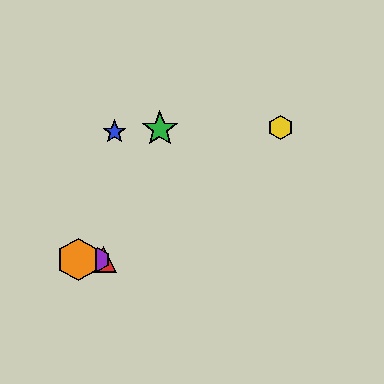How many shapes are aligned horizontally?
3 shapes (the red triangle, the purple hexagon, the orange hexagon) are aligned horizontally.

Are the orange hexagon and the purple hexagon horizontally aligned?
Yes, both are at y≈260.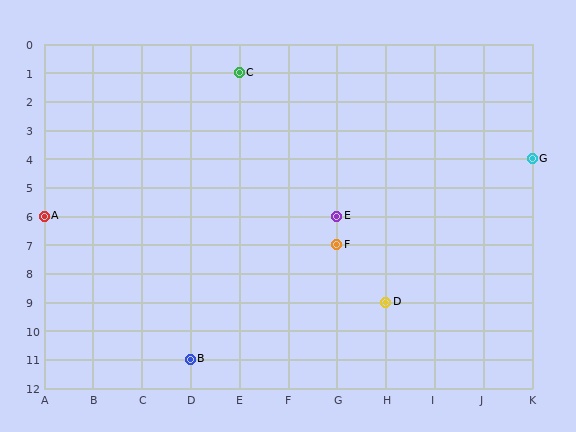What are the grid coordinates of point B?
Point B is at grid coordinates (D, 11).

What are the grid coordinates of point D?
Point D is at grid coordinates (H, 9).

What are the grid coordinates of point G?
Point G is at grid coordinates (K, 4).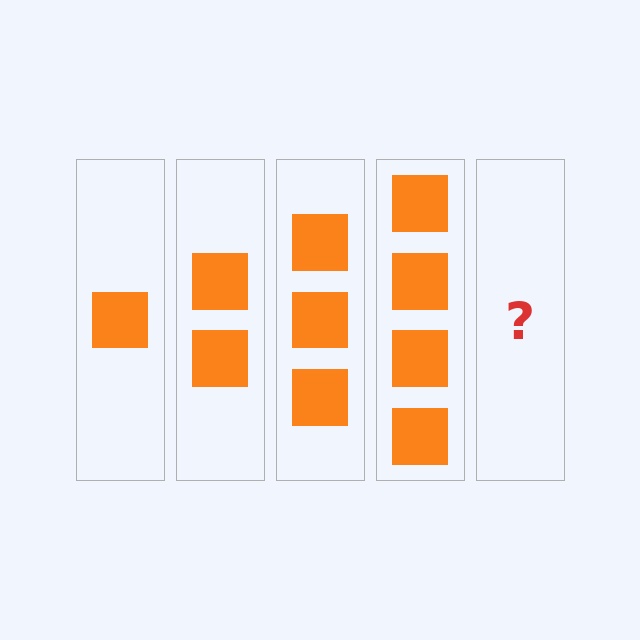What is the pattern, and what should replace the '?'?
The pattern is that each step adds one more square. The '?' should be 5 squares.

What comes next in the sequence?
The next element should be 5 squares.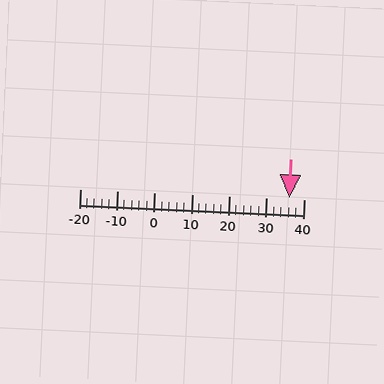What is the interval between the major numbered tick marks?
The major tick marks are spaced 10 units apart.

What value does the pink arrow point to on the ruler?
The pink arrow points to approximately 36.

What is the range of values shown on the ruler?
The ruler shows values from -20 to 40.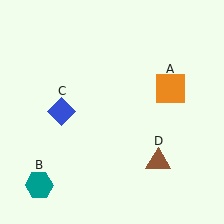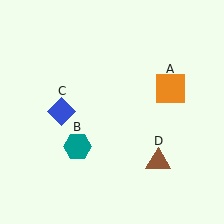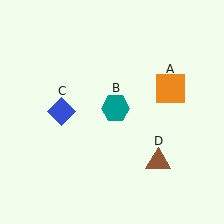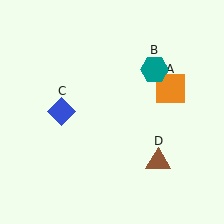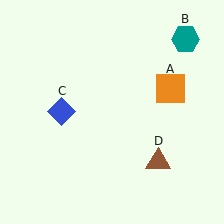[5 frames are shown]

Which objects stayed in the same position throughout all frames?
Orange square (object A) and blue diamond (object C) and brown triangle (object D) remained stationary.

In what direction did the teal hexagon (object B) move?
The teal hexagon (object B) moved up and to the right.